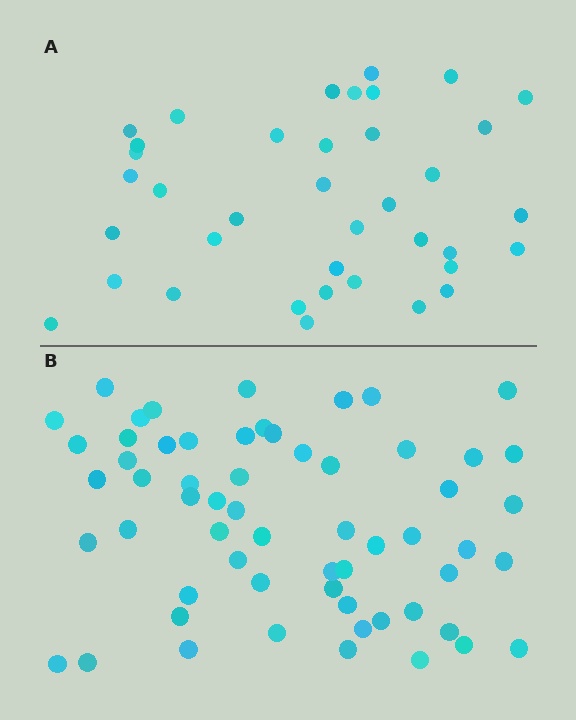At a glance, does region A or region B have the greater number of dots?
Region B (the bottom region) has more dots.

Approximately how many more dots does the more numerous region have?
Region B has approximately 20 more dots than region A.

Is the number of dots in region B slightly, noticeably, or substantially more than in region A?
Region B has substantially more. The ratio is roughly 1.6 to 1.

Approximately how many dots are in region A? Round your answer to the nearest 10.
About 40 dots. (The exact count is 38, which rounds to 40.)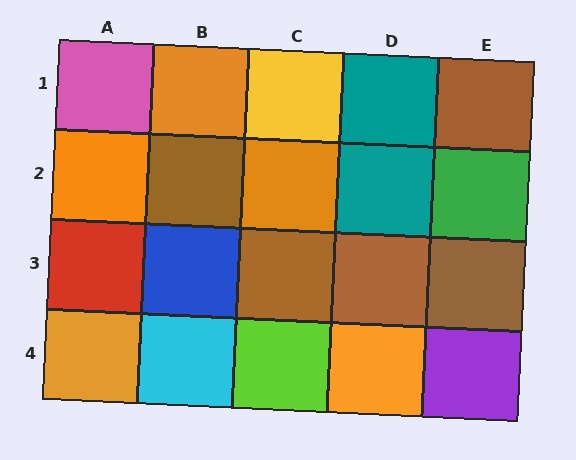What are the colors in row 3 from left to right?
Red, blue, brown, brown, brown.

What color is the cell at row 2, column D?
Teal.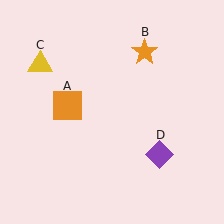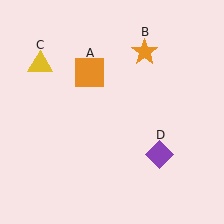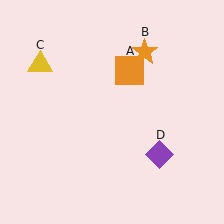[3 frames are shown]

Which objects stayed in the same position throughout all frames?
Orange star (object B) and yellow triangle (object C) and purple diamond (object D) remained stationary.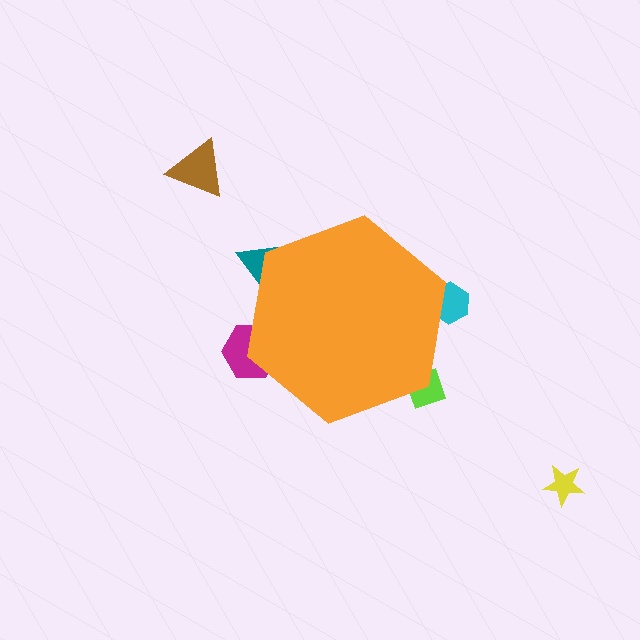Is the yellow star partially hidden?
No, the yellow star is fully visible.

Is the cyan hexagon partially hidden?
Yes, the cyan hexagon is partially hidden behind the orange hexagon.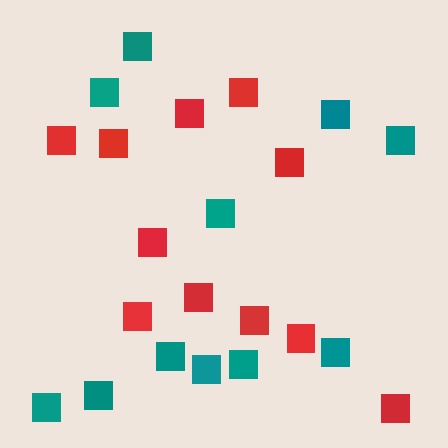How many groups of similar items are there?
There are 2 groups: one group of teal squares (11) and one group of red squares (11).